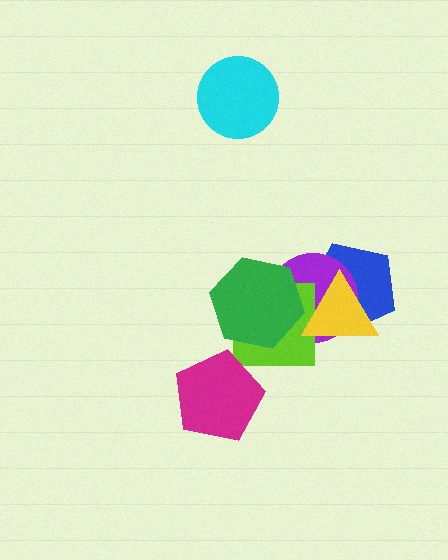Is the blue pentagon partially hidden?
Yes, it is partially covered by another shape.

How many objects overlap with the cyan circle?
0 objects overlap with the cyan circle.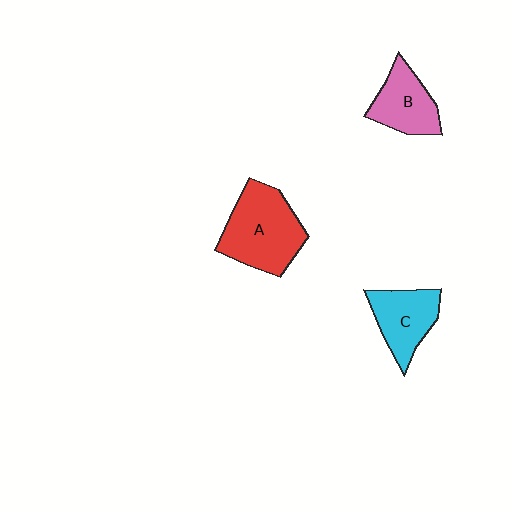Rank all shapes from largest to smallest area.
From largest to smallest: A (red), C (cyan), B (pink).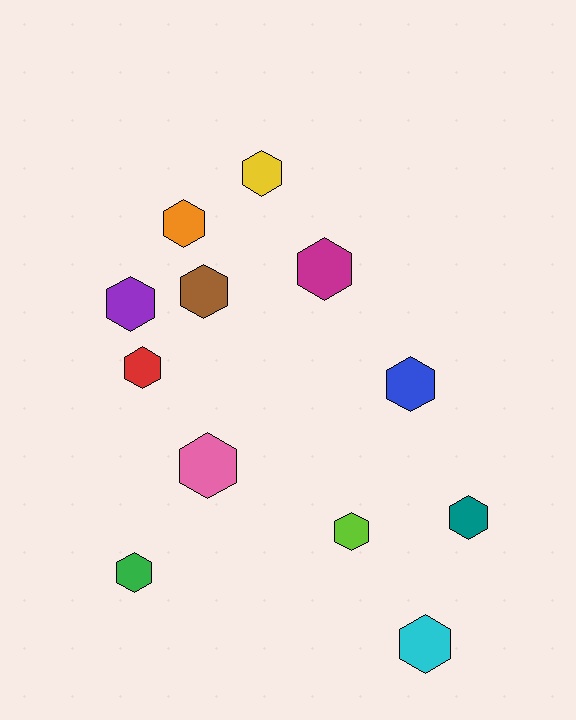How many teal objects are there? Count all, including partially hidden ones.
There is 1 teal object.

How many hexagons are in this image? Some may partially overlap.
There are 12 hexagons.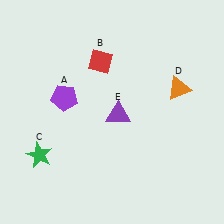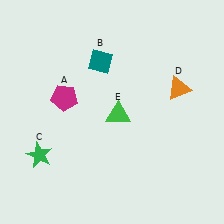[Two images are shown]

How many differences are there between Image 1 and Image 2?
There are 3 differences between the two images.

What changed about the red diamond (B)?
In Image 1, B is red. In Image 2, it changed to teal.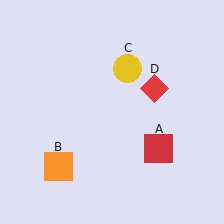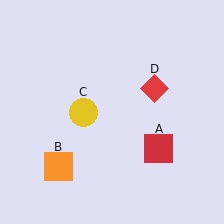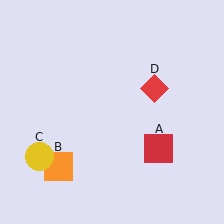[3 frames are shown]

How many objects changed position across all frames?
1 object changed position: yellow circle (object C).